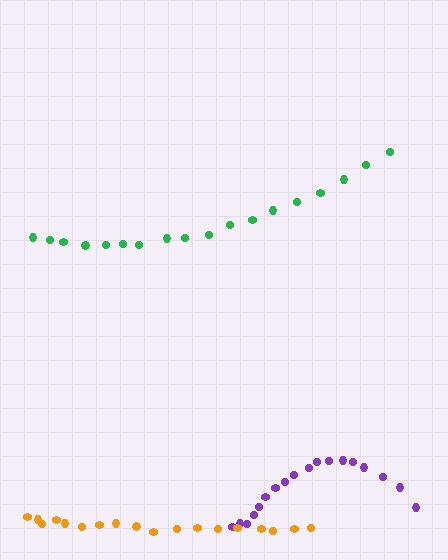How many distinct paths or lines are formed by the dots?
There are 3 distinct paths.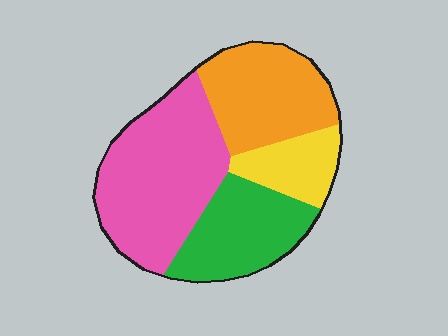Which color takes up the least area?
Yellow, at roughly 15%.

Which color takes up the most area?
Pink, at roughly 40%.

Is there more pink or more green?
Pink.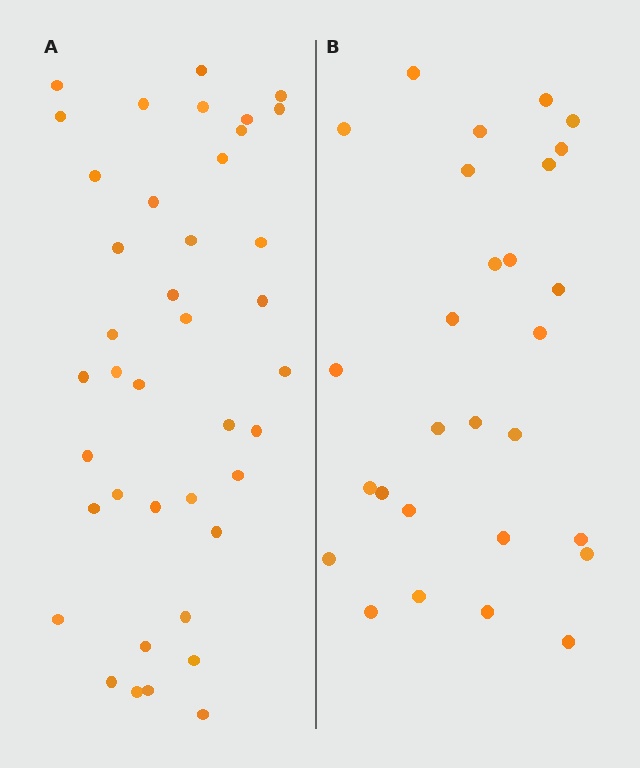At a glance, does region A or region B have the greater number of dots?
Region A (the left region) has more dots.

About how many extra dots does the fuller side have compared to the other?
Region A has roughly 12 or so more dots than region B.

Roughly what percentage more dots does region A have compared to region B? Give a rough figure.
About 45% more.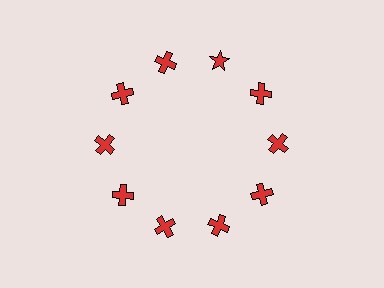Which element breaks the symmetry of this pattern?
The red star at roughly the 1 o'clock position breaks the symmetry. All other shapes are red crosses.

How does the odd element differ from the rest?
It has a different shape: star instead of cross.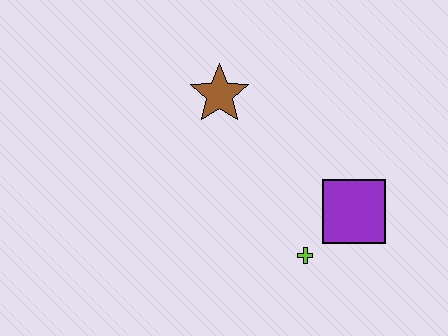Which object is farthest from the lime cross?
The brown star is farthest from the lime cross.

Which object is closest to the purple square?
The lime cross is closest to the purple square.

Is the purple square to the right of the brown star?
Yes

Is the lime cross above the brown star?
No